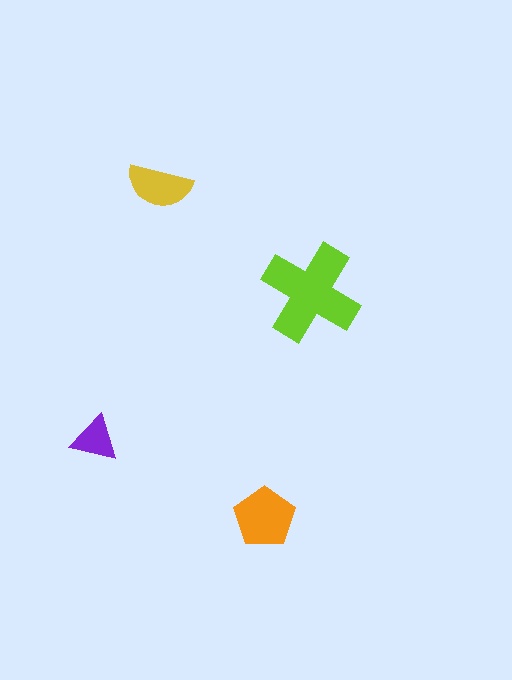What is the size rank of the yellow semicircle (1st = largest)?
3rd.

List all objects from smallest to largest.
The purple triangle, the yellow semicircle, the orange pentagon, the lime cross.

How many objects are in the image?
There are 4 objects in the image.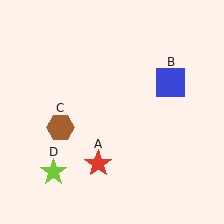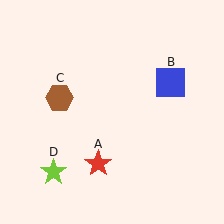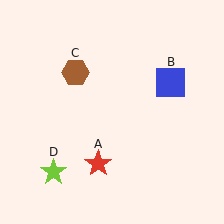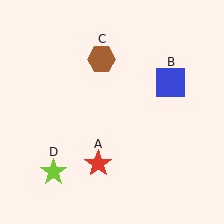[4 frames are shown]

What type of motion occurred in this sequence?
The brown hexagon (object C) rotated clockwise around the center of the scene.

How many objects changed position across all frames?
1 object changed position: brown hexagon (object C).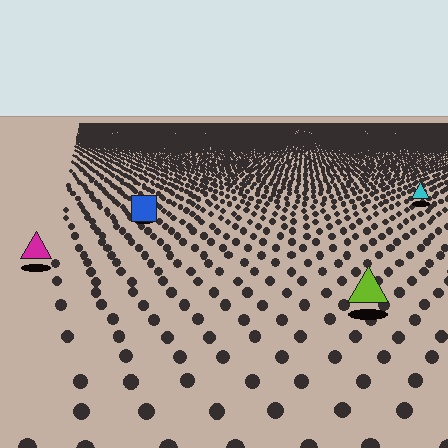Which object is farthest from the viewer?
The cyan triangle is farthest from the viewer. It appears smaller and the ground texture around it is denser.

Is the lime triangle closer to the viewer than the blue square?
Yes. The lime triangle is closer — you can tell from the texture gradient: the ground texture is coarser near it.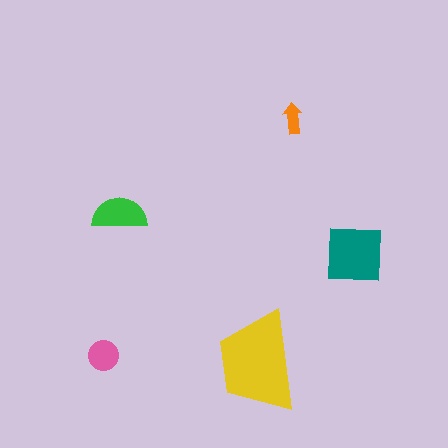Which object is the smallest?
The orange arrow.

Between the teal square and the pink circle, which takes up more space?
The teal square.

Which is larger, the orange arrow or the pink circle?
The pink circle.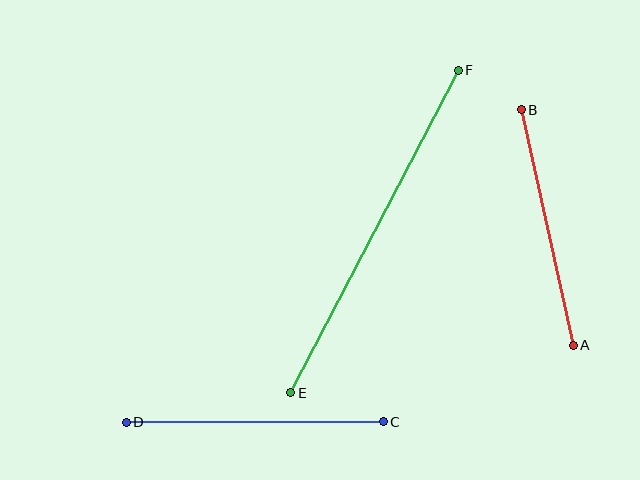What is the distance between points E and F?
The distance is approximately 363 pixels.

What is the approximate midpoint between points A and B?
The midpoint is at approximately (547, 227) pixels.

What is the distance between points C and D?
The distance is approximately 257 pixels.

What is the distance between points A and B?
The distance is approximately 241 pixels.